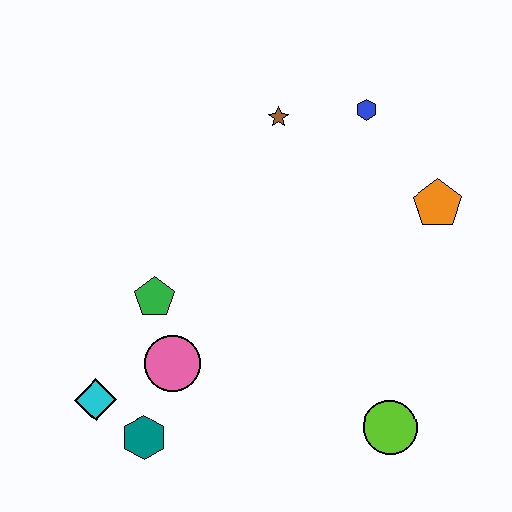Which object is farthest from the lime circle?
The brown star is farthest from the lime circle.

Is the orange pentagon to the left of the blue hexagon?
No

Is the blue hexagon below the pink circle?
No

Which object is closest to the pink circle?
The green pentagon is closest to the pink circle.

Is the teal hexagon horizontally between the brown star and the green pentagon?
No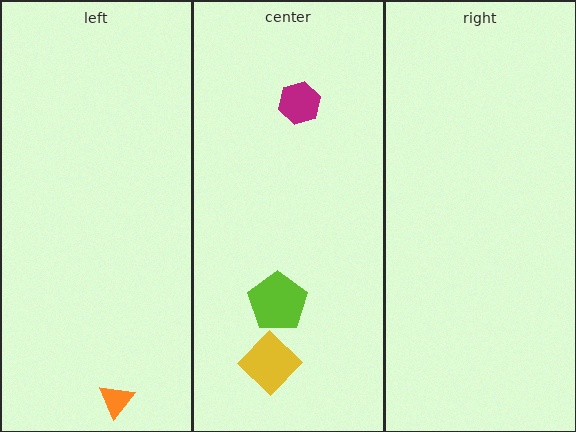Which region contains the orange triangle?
The left region.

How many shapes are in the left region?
1.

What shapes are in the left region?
The orange triangle.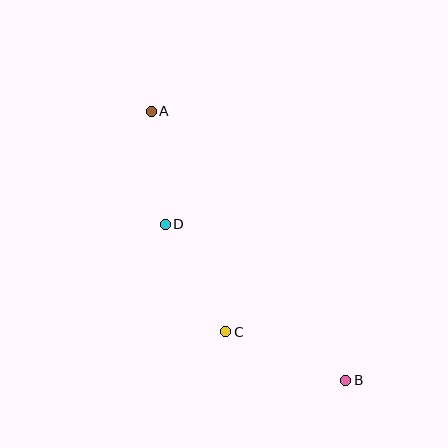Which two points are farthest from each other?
Points A and B are farthest from each other.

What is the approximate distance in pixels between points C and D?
The distance between C and D is approximately 123 pixels.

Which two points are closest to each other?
Points A and D are closest to each other.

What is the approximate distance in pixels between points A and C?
The distance between A and C is approximately 232 pixels.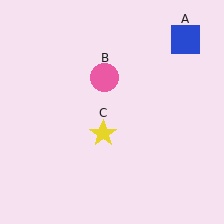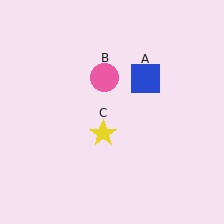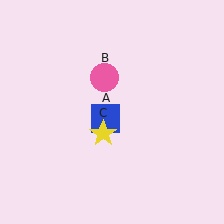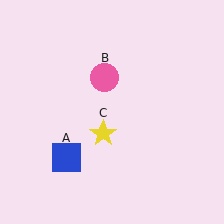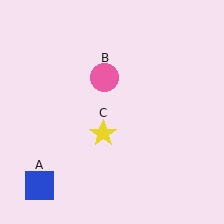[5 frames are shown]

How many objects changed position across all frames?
1 object changed position: blue square (object A).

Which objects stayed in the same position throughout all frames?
Pink circle (object B) and yellow star (object C) remained stationary.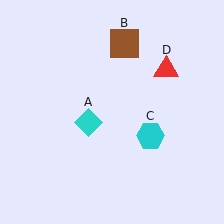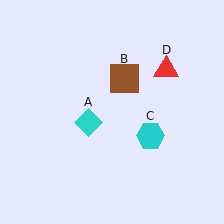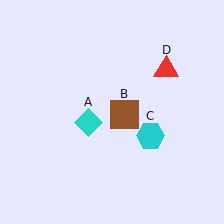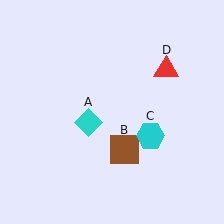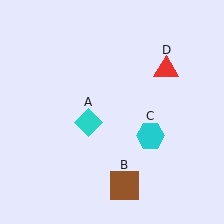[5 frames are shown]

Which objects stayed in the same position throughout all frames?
Cyan diamond (object A) and cyan hexagon (object C) and red triangle (object D) remained stationary.